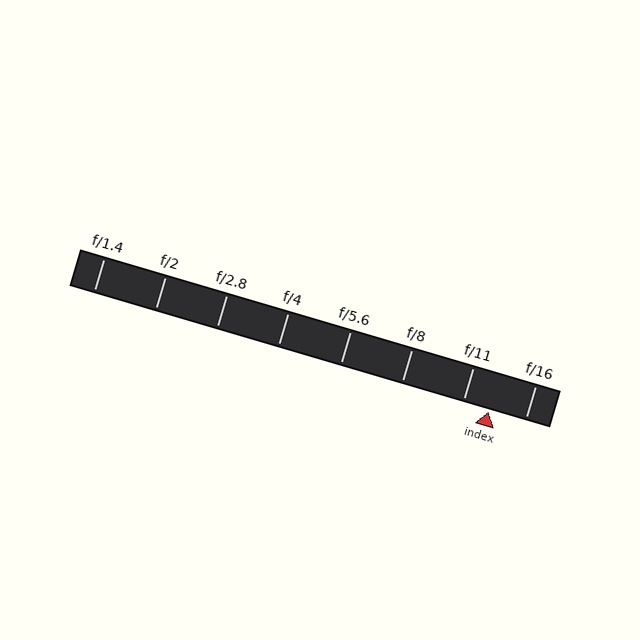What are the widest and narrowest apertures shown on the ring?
The widest aperture shown is f/1.4 and the narrowest is f/16.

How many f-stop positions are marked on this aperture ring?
There are 8 f-stop positions marked.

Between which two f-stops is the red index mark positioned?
The index mark is between f/11 and f/16.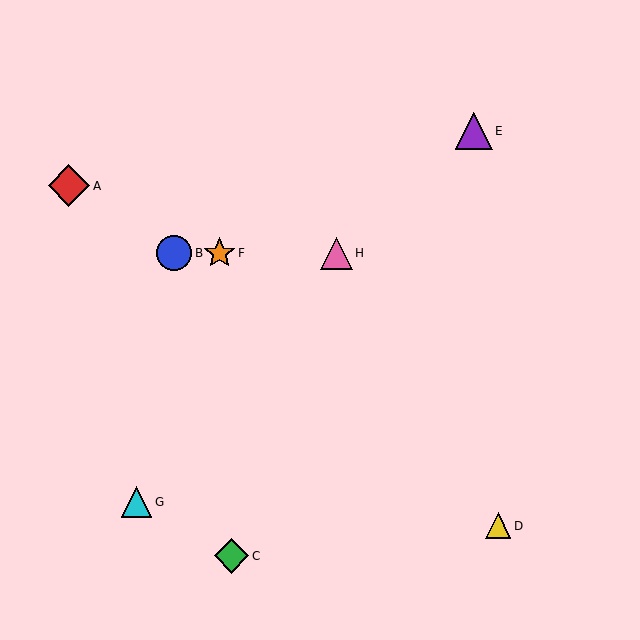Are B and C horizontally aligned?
No, B is at y≈253 and C is at y≈556.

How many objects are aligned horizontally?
3 objects (B, F, H) are aligned horizontally.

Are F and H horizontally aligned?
Yes, both are at y≈253.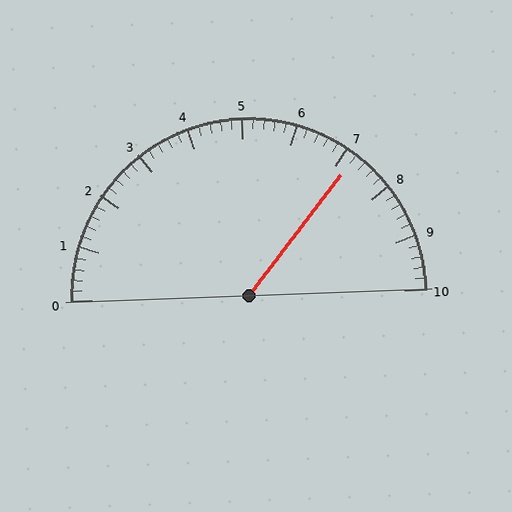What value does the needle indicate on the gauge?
The needle indicates approximately 7.2.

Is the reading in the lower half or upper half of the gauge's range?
The reading is in the upper half of the range (0 to 10).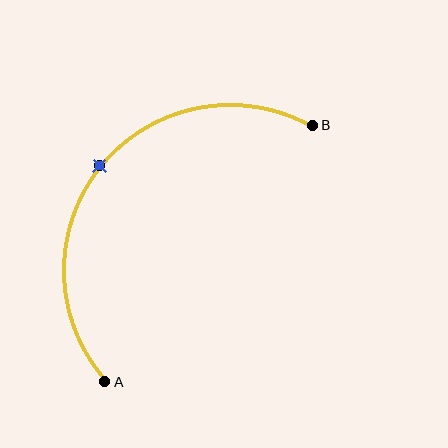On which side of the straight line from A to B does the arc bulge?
The arc bulges above and to the left of the straight line connecting A and B.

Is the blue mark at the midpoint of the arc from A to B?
Yes. The blue mark lies on the arc at equal arc-length from both A and B — it is the arc midpoint.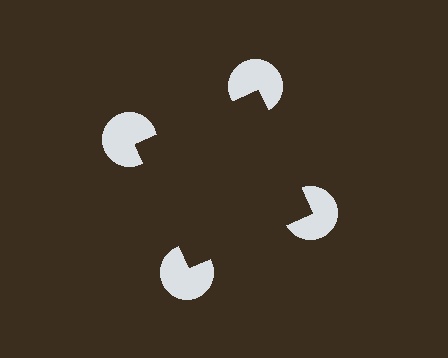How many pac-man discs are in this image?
There are 4 — one at each vertex of the illusory square.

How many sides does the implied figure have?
4 sides.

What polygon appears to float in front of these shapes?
An illusory square — its edges are inferred from the aligned wedge cuts in the pac-man discs, not physically drawn.